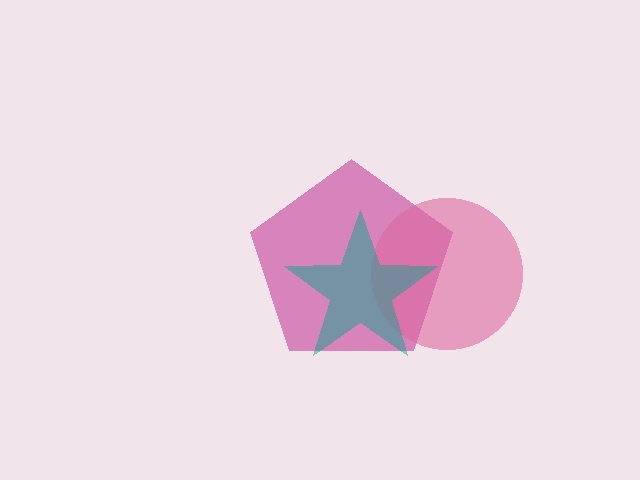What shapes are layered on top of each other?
The layered shapes are: a magenta pentagon, a pink circle, a teal star.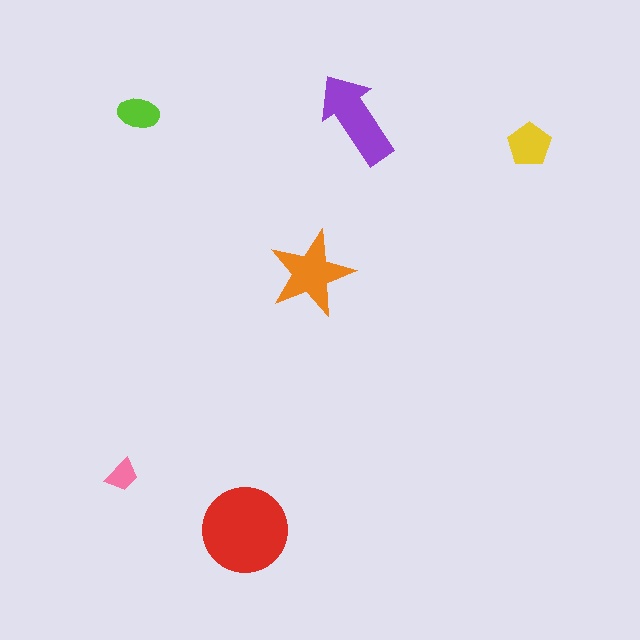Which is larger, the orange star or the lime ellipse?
The orange star.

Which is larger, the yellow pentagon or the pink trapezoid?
The yellow pentagon.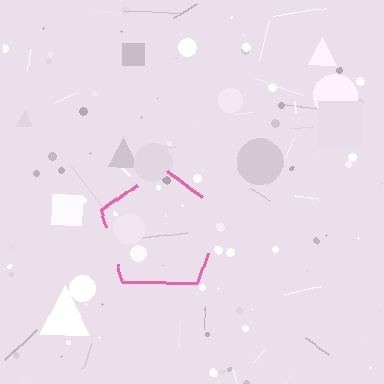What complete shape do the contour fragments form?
The contour fragments form a pentagon.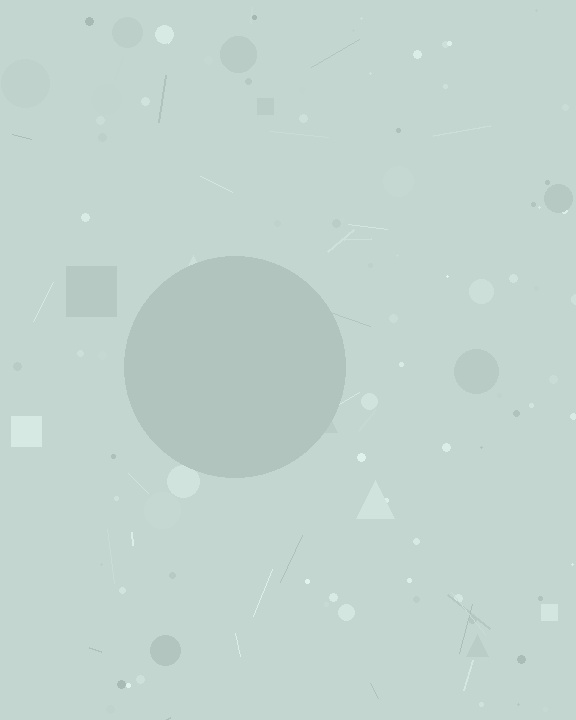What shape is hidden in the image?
A circle is hidden in the image.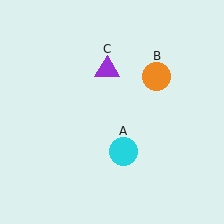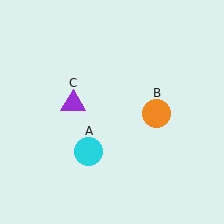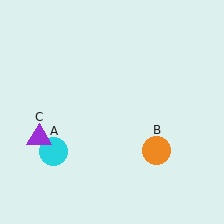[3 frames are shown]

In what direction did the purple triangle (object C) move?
The purple triangle (object C) moved down and to the left.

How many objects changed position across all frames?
3 objects changed position: cyan circle (object A), orange circle (object B), purple triangle (object C).